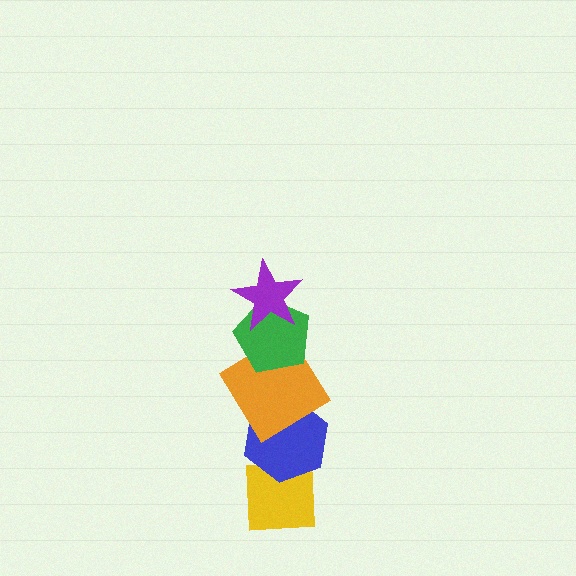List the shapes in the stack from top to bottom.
From top to bottom: the purple star, the green pentagon, the orange diamond, the blue hexagon, the yellow square.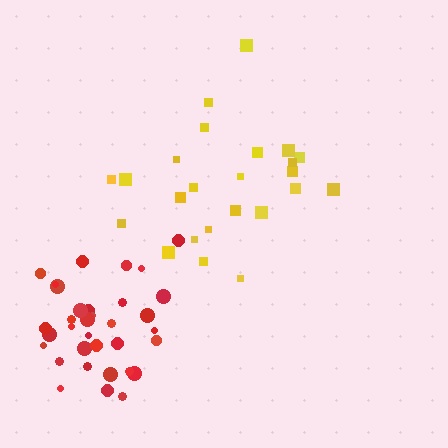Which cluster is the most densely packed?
Red.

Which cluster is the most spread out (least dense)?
Yellow.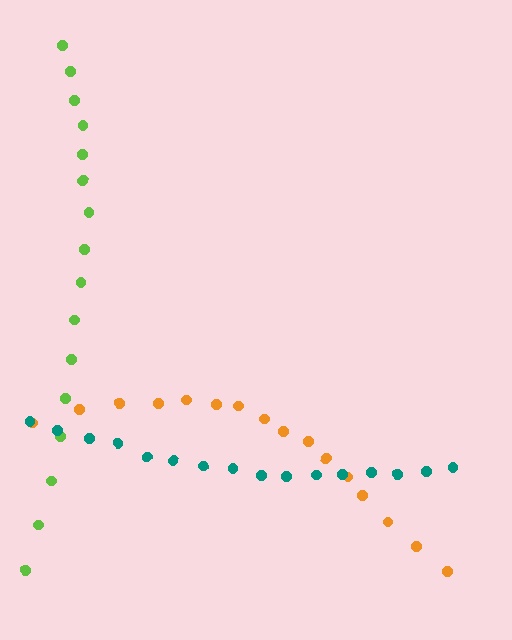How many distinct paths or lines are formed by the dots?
There are 3 distinct paths.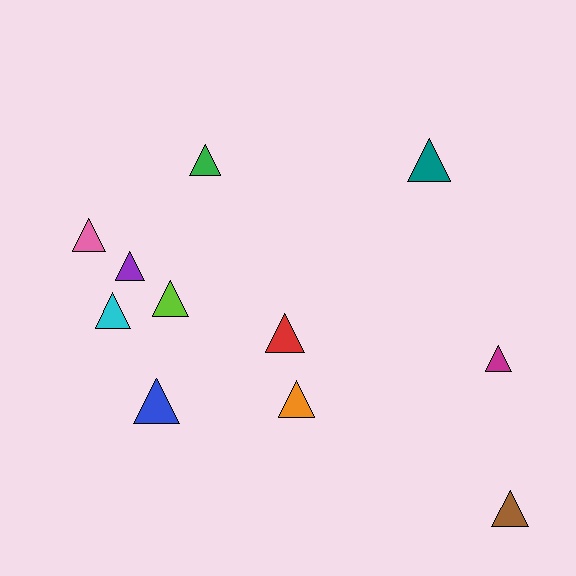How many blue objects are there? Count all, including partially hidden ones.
There is 1 blue object.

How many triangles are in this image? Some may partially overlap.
There are 11 triangles.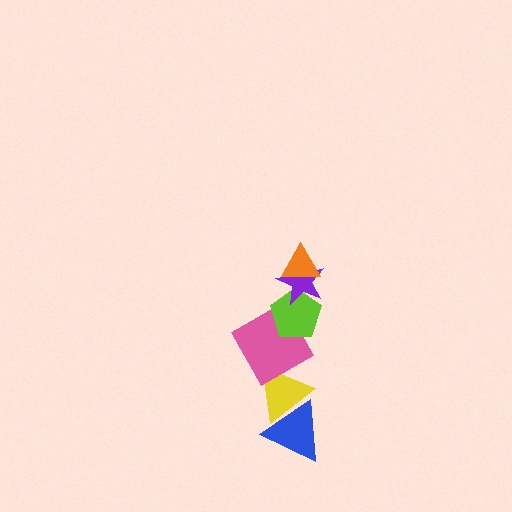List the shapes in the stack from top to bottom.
From top to bottom: the orange triangle, the purple star, the lime pentagon, the pink square, the yellow triangle, the blue triangle.